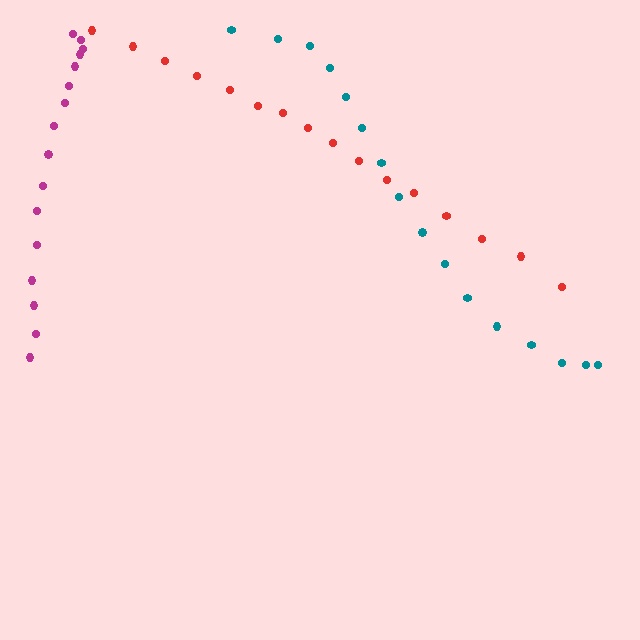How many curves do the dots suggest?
There are 3 distinct paths.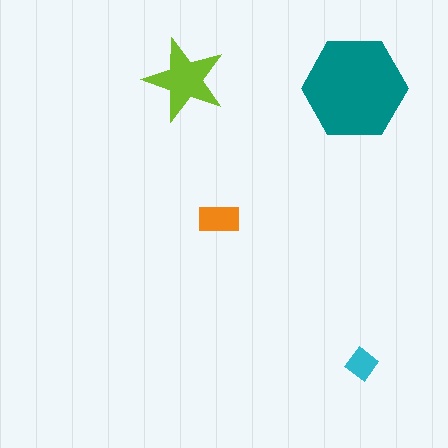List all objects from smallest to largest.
The cyan diamond, the orange rectangle, the lime star, the teal hexagon.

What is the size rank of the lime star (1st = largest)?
2nd.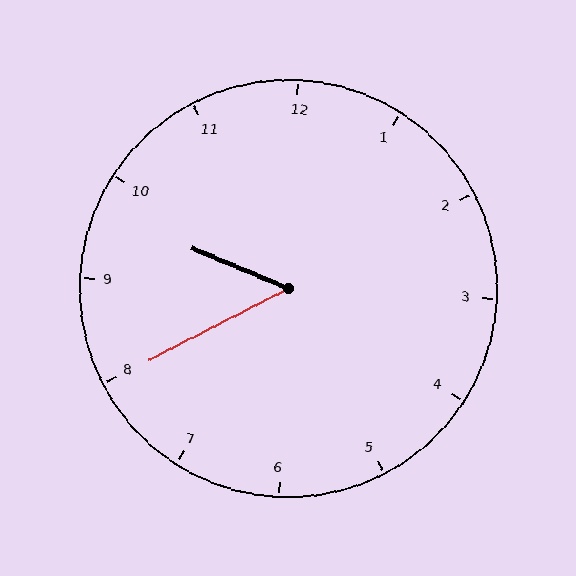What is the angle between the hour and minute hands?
Approximately 50 degrees.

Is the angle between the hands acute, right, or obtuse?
It is acute.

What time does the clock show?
9:40.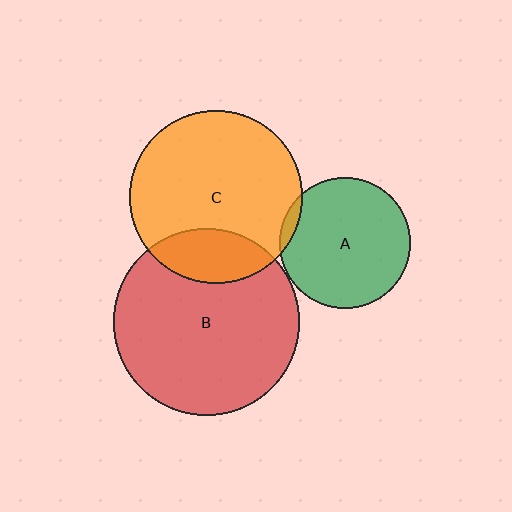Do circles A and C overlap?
Yes.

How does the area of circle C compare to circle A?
Approximately 1.7 times.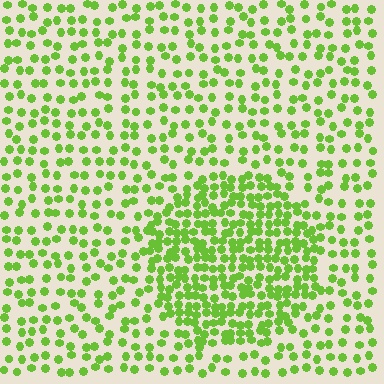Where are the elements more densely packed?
The elements are more densely packed inside the circle boundary.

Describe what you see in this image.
The image contains small lime elements arranged at two different densities. A circle-shaped region is visible where the elements are more densely packed than the surrounding area.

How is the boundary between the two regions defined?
The boundary is defined by a change in element density (approximately 2.0x ratio). All elements are the same color, size, and shape.